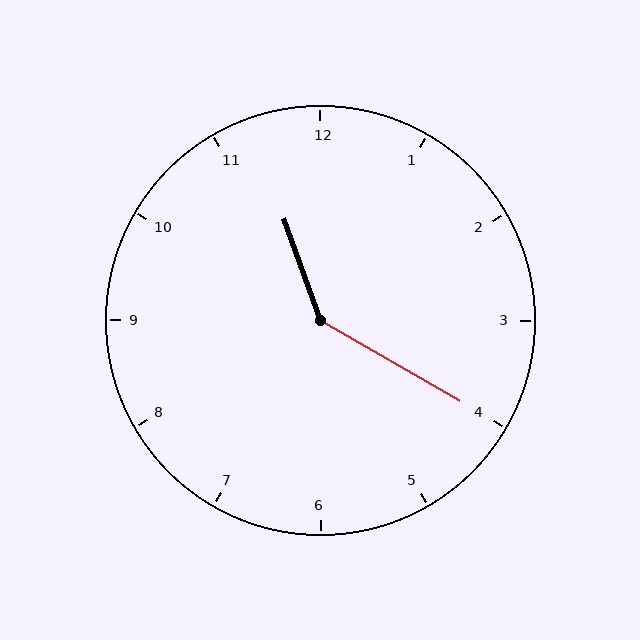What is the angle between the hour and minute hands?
Approximately 140 degrees.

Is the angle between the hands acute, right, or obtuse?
It is obtuse.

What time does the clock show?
11:20.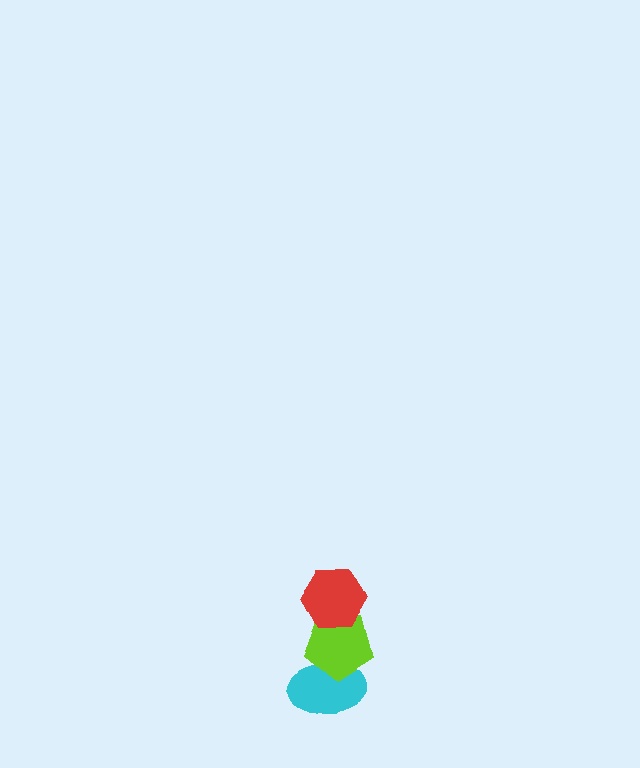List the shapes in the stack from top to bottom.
From top to bottom: the red hexagon, the lime pentagon, the cyan ellipse.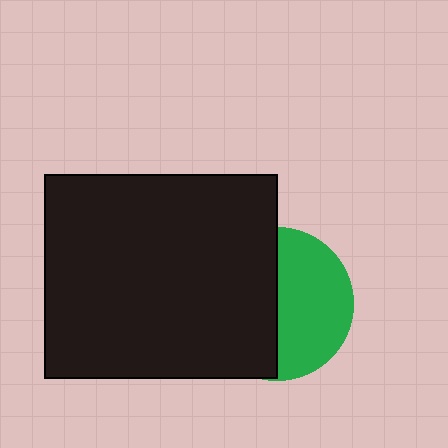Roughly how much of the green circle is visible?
About half of it is visible (roughly 50%).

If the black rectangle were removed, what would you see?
You would see the complete green circle.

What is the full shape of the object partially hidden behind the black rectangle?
The partially hidden object is a green circle.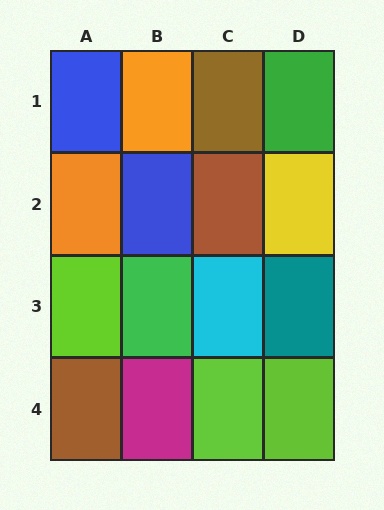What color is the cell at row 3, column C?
Cyan.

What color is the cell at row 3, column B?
Green.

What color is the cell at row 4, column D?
Lime.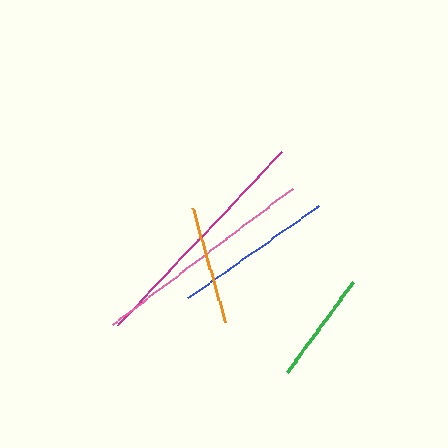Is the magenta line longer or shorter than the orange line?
The magenta line is longer than the orange line.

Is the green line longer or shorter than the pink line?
The pink line is longer than the green line.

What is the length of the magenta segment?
The magenta segment is approximately 238 pixels long.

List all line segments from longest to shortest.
From longest to shortest: magenta, pink, blue, orange, green.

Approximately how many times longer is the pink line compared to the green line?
The pink line is approximately 2.0 times the length of the green line.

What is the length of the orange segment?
The orange segment is approximately 119 pixels long.